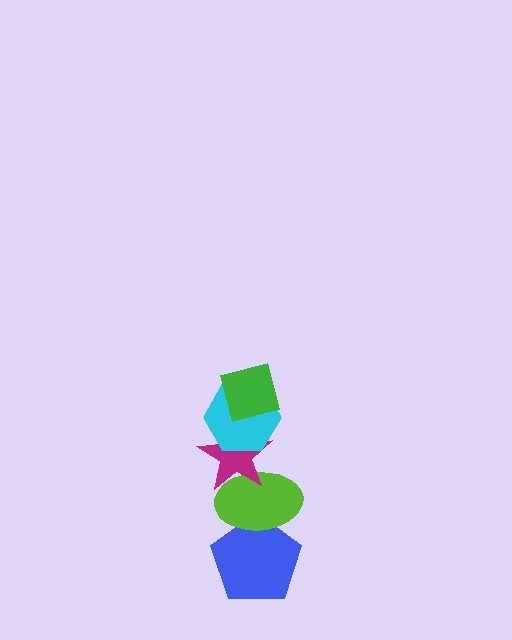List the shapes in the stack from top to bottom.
From top to bottom: the green square, the cyan hexagon, the magenta star, the lime ellipse, the blue pentagon.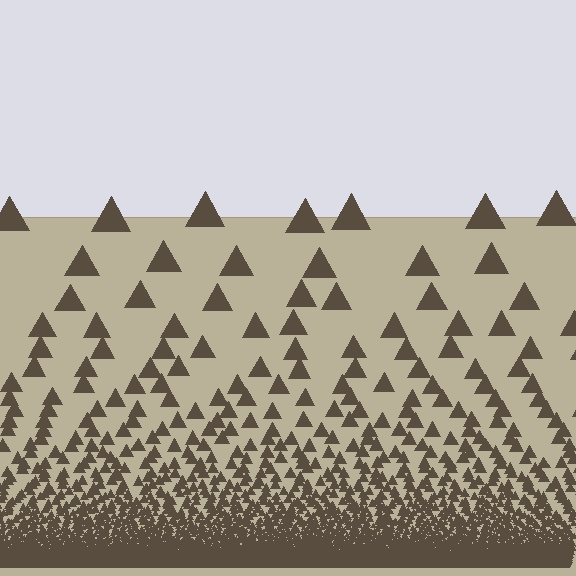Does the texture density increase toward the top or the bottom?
Density increases toward the bottom.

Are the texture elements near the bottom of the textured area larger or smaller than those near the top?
Smaller. The gradient is inverted — elements near the bottom are smaller and denser.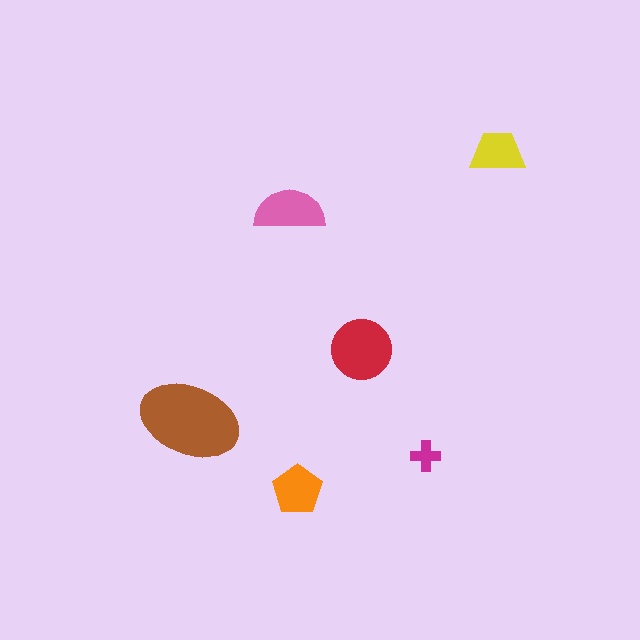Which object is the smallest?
The magenta cross.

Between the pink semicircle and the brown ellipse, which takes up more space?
The brown ellipse.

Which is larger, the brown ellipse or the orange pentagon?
The brown ellipse.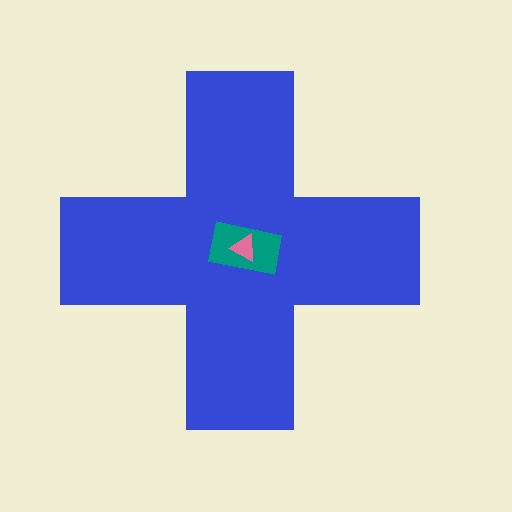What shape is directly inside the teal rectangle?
The pink triangle.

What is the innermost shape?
The pink triangle.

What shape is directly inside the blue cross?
The teal rectangle.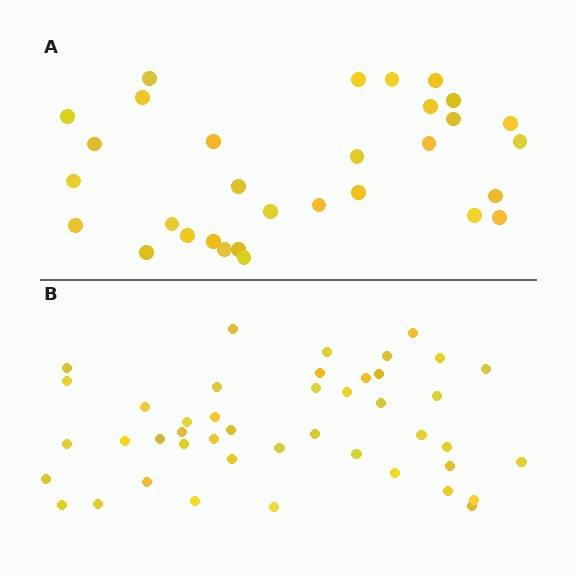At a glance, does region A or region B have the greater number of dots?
Region B (the bottom region) has more dots.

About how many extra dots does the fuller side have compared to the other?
Region B has approximately 15 more dots than region A.